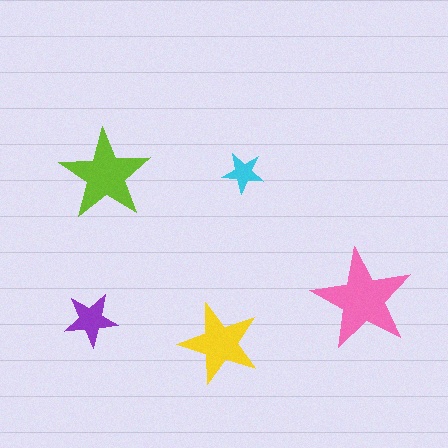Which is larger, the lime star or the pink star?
The pink one.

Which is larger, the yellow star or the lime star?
The lime one.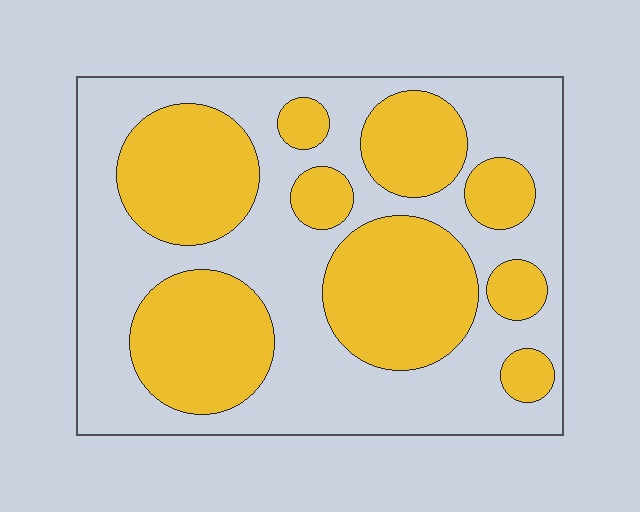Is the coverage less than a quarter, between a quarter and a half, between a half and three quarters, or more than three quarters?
Between a quarter and a half.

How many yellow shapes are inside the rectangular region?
9.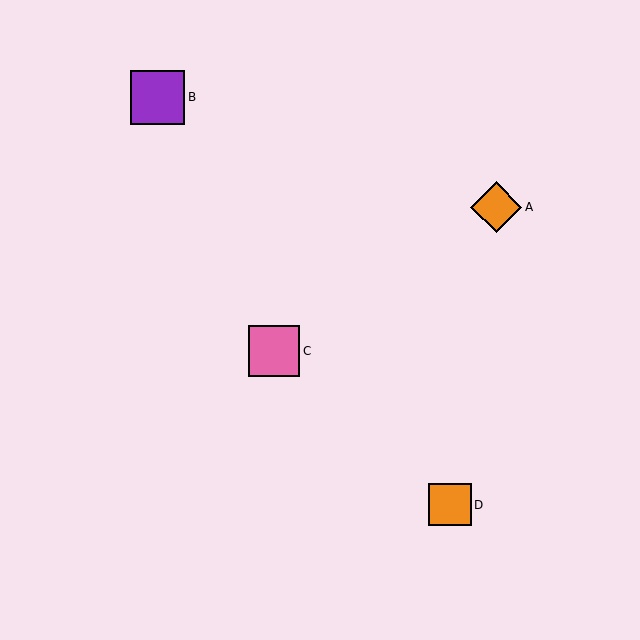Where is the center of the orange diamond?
The center of the orange diamond is at (496, 207).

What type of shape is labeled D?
Shape D is an orange square.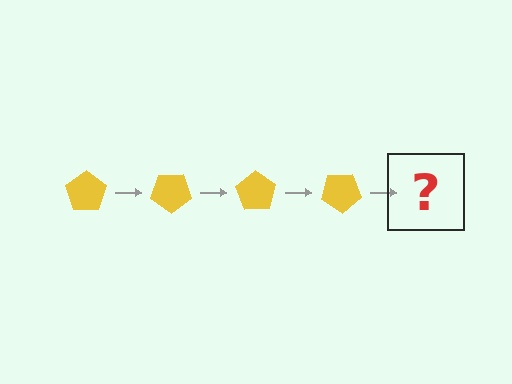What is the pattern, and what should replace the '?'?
The pattern is that the pentagon rotates 35 degrees each step. The '?' should be a yellow pentagon rotated 140 degrees.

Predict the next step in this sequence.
The next step is a yellow pentagon rotated 140 degrees.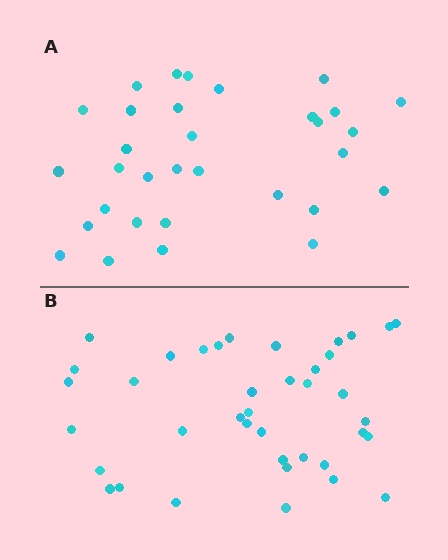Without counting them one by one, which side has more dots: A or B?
Region B (the bottom region) has more dots.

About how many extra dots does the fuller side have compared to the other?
Region B has roughly 8 or so more dots than region A.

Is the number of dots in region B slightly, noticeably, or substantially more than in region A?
Region B has only slightly more — the two regions are fairly close. The ratio is roughly 1.2 to 1.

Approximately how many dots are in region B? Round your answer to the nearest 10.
About 40 dots. (The exact count is 39, which rounds to 40.)